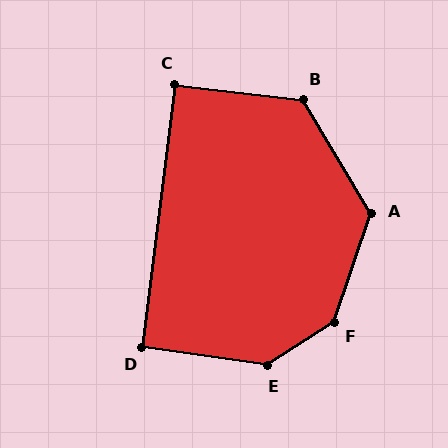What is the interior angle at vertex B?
Approximately 127 degrees (obtuse).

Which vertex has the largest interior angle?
F, at approximately 141 degrees.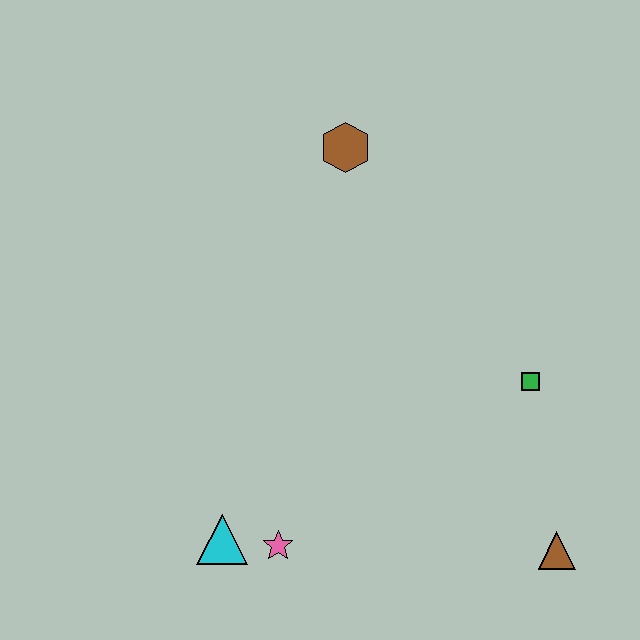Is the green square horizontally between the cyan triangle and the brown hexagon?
No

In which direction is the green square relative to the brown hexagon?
The green square is below the brown hexagon.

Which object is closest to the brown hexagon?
The green square is closest to the brown hexagon.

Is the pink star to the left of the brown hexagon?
Yes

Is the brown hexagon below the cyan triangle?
No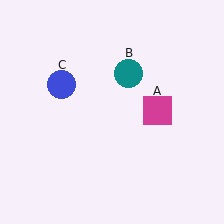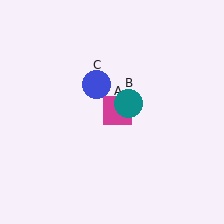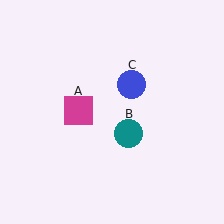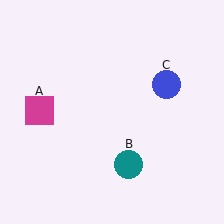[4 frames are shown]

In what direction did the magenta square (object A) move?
The magenta square (object A) moved left.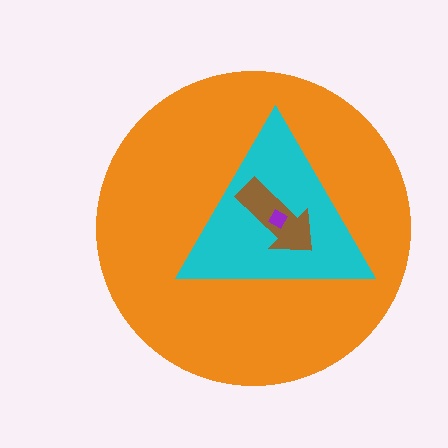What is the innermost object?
The purple diamond.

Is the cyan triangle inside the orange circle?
Yes.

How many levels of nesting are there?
4.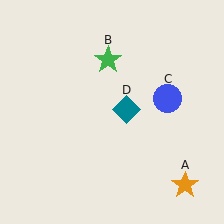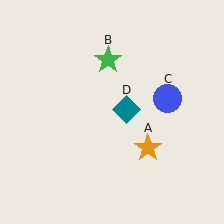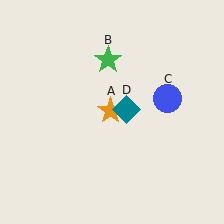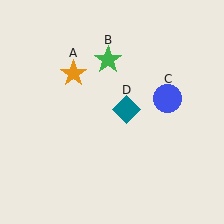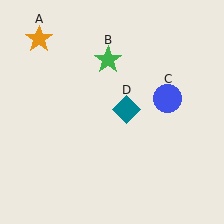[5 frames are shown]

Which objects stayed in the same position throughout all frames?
Green star (object B) and blue circle (object C) and teal diamond (object D) remained stationary.